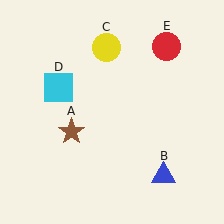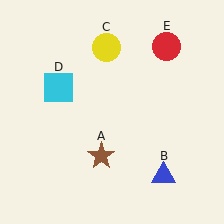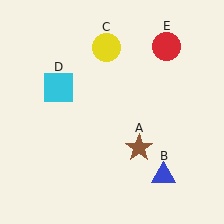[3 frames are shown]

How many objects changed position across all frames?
1 object changed position: brown star (object A).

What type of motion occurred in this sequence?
The brown star (object A) rotated counterclockwise around the center of the scene.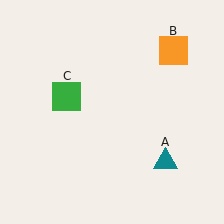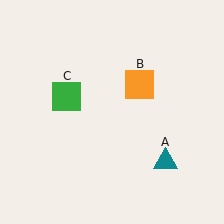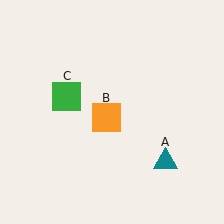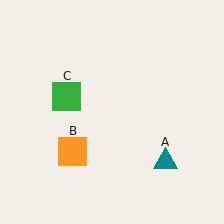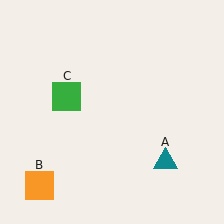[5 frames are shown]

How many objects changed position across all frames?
1 object changed position: orange square (object B).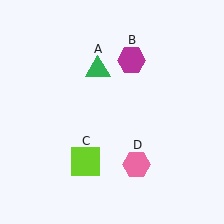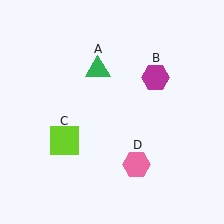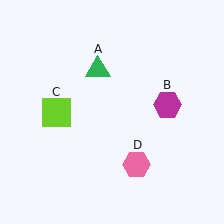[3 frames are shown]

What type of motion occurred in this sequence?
The magenta hexagon (object B), lime square (object C) rotated clockwise around the center of the scene.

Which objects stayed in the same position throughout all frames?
Green triangle (object A) and pink hexagon (object D) remained stationary.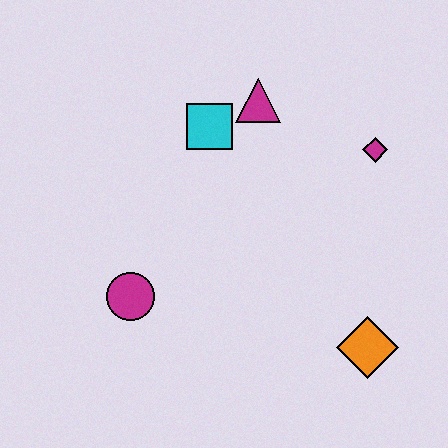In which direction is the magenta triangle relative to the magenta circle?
The magenta triangle is above the magenta circle.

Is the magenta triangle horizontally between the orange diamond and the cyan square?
Yes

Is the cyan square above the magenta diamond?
Yes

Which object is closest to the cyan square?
The magenta triangle is closest to the cyan square.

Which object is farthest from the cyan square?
The orange diamond is farthest from the cyan square.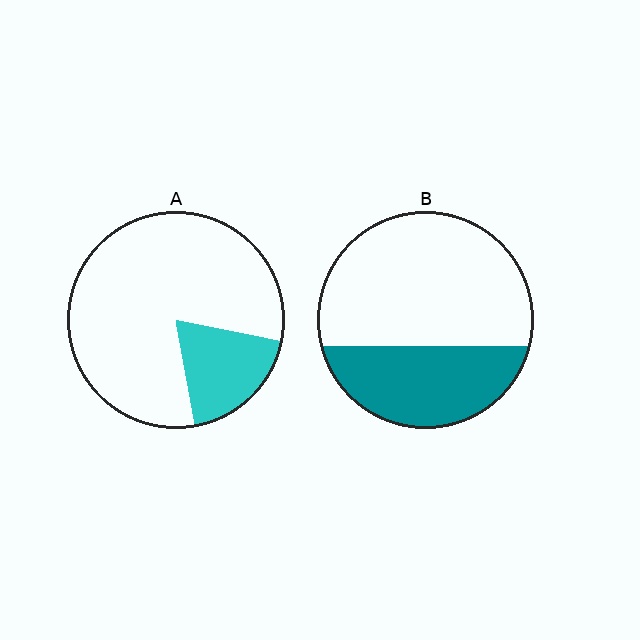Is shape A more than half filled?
No.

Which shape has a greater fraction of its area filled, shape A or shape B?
Shape B.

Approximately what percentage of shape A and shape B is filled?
A is approximately 20% and B is approximately 35%.